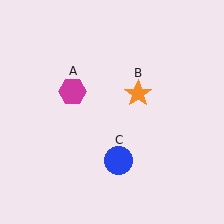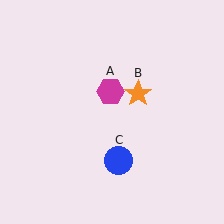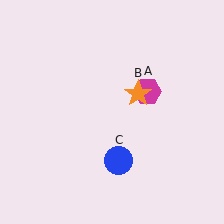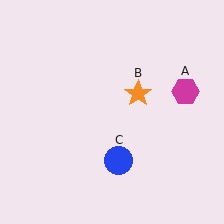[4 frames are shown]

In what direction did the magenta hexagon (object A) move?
The magenta hexagon (object A) moved right.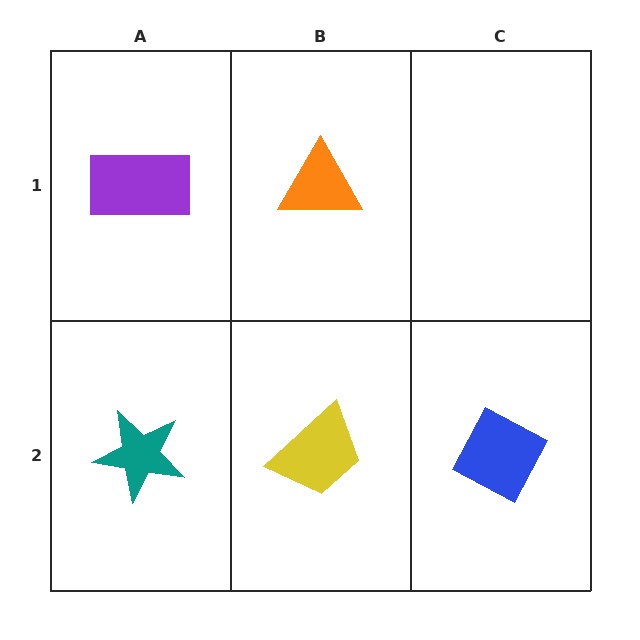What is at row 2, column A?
A teal star.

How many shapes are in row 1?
2 shapes.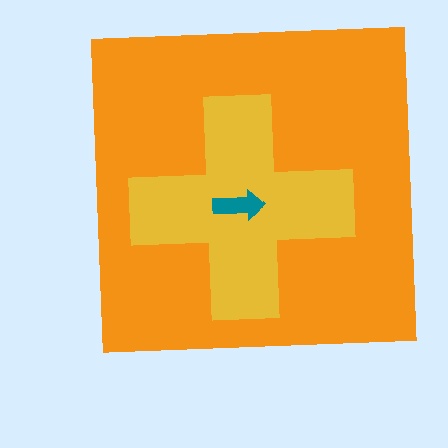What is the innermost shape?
The teal arrow.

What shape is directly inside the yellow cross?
The teal arrow.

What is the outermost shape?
The orange square.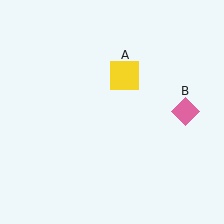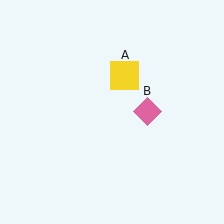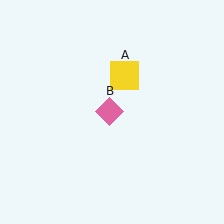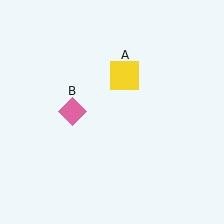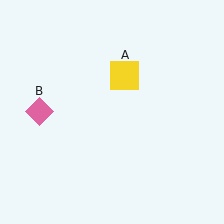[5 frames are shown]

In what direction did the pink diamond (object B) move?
The pink diamond (object B) moved left.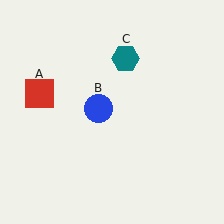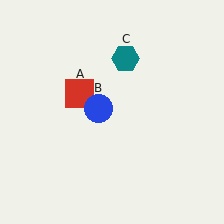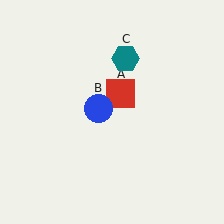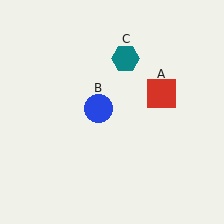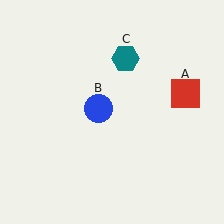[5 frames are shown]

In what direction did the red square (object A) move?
The red square (object A) moved right.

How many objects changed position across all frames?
1 object changed position: red square (object A).